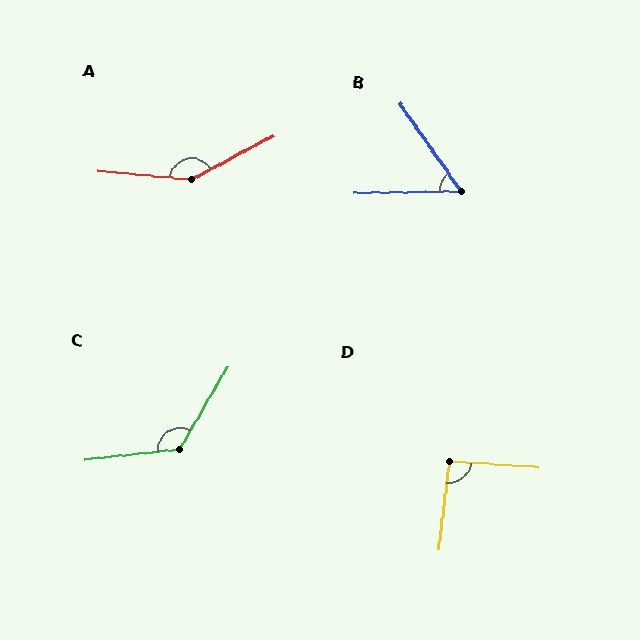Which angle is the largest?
A, at approximately 147 degrees.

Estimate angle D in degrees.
Approximately 93 degrees.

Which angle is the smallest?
B, at approximately 56 degrees.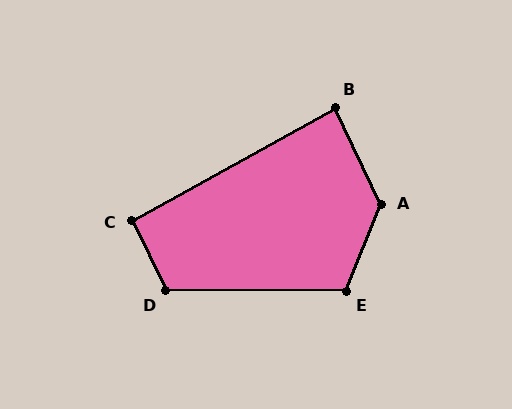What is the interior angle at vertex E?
Approximately 112 degrees (obtuse).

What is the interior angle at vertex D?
Approximately 116 degrees (obtuse).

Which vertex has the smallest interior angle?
B, at approximately 86 degrees.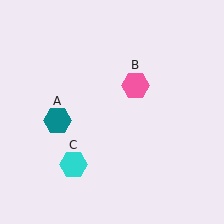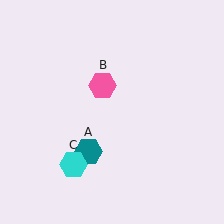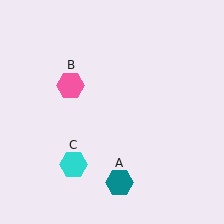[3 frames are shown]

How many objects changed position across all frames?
2 objects changed position: teal hexagon (object A), pink hexagon (object B).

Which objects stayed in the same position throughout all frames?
Cyan hexagon (object C) remained stationary.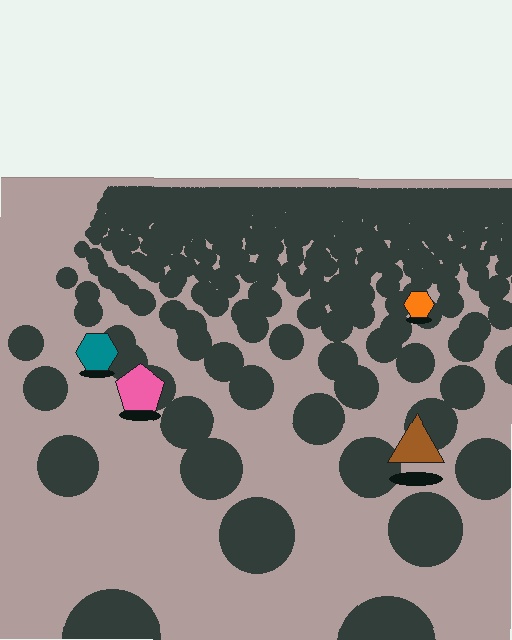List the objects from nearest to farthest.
From nearest to farthest: the brown triangle, the pink pentagon, the teal hexagon, the orange hexagon.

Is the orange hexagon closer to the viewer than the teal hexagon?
No. The teal hexagon is closer — you can tell from the texture gradient: the ground texture is coarser near it.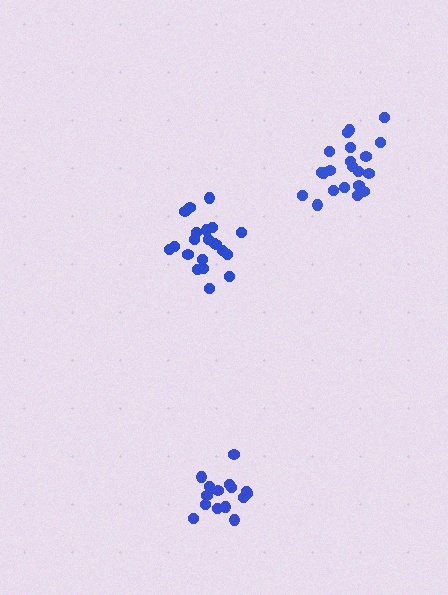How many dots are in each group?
Group 1: 21 dots, Group 2: 21 dots, Group 3: 15 dots (57 total).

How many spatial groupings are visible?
There are 3 spatial groupings.